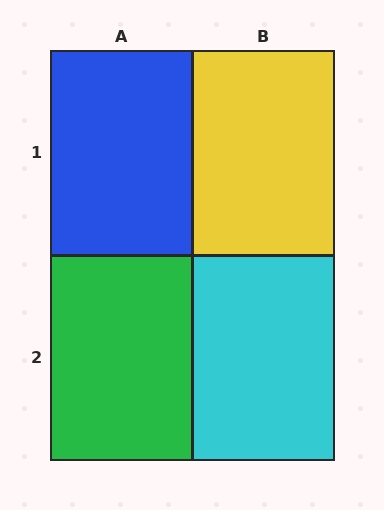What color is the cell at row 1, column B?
Yellow.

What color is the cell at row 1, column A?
Blue.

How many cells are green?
1 cell is green.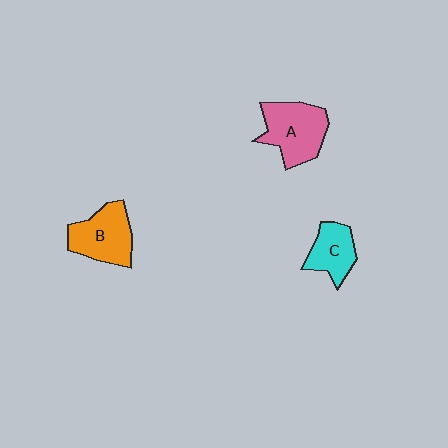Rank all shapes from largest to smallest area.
From largest to smallest: A (pink), B (orange), C (cyan).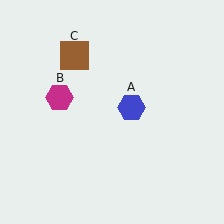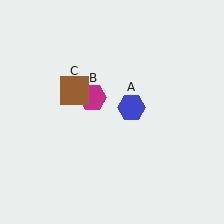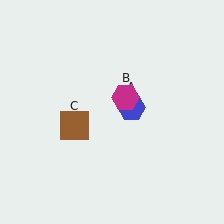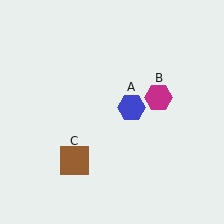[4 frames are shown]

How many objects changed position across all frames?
2 objects changed position: magenta hexagon (object B), brown square (object C).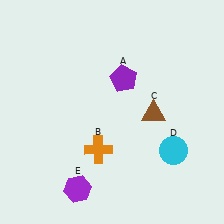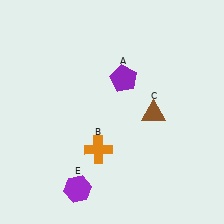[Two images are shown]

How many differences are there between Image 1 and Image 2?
There is 1 difference between the two images.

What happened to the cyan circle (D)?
The cyan circle (D) was removed in Image 2. It was in the bottom-right area of Image 1.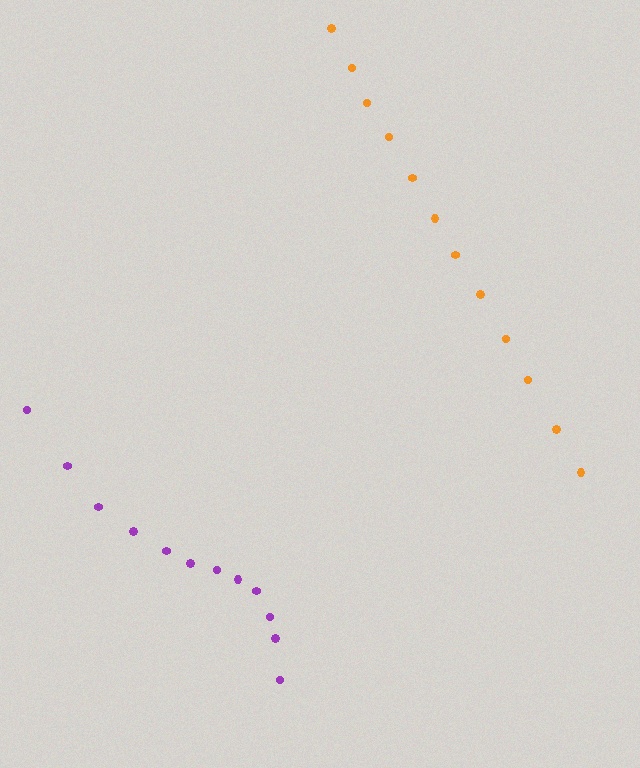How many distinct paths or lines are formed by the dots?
There are 2 distinct paths.